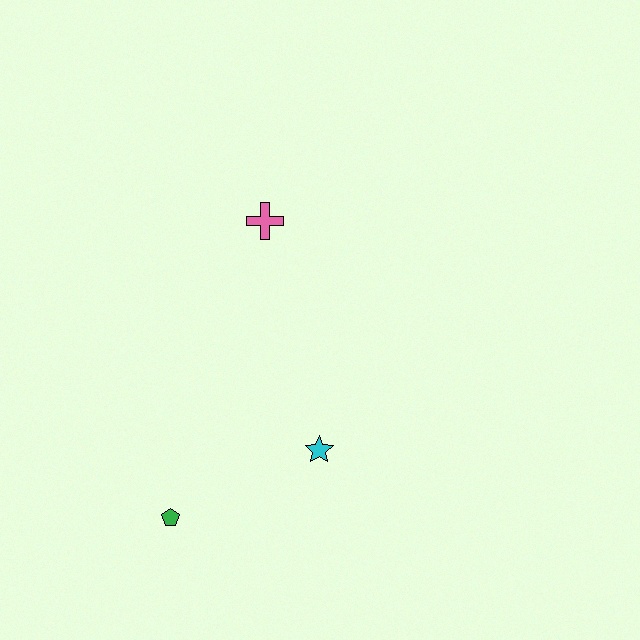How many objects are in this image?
There are 3 objects.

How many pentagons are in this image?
There is 1 pentagon.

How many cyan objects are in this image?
There is 1 cyan object.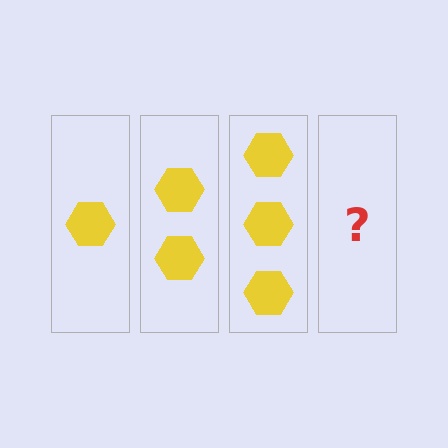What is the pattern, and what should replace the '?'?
The pattern is that each step adds one more hexagon. The '?' should be 4 hexagons.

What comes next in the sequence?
The next element should be 4 hexagons.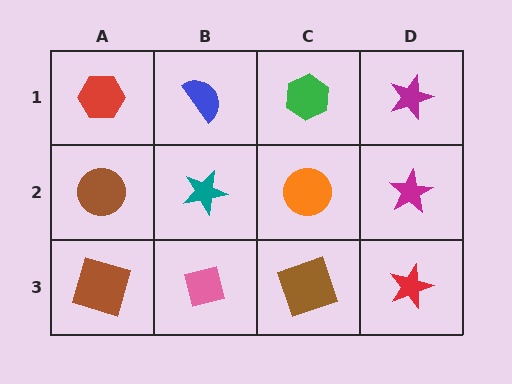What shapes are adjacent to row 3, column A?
A brown circle (row 2, column A), a pink square (row 3, column B).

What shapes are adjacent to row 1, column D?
A magenta star (row 2, column D), a green hexagon (row 1, column C).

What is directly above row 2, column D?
A magenta star.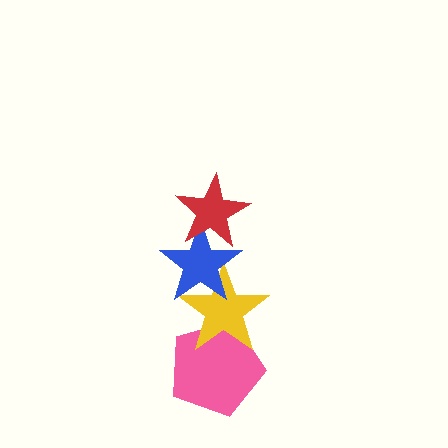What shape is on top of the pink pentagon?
The yellow star is on top of the pink pentagon.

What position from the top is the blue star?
The blue star is 2nd from the top.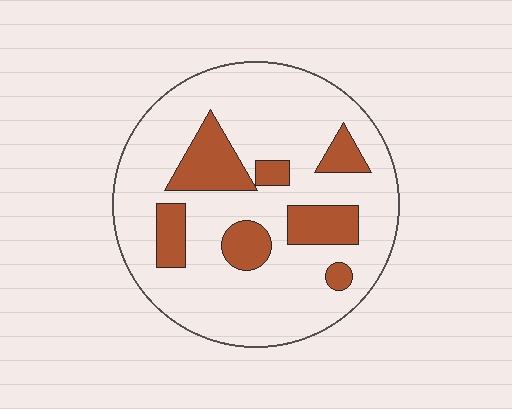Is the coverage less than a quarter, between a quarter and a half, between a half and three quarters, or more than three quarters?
Less than a quarter.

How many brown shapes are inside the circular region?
7.